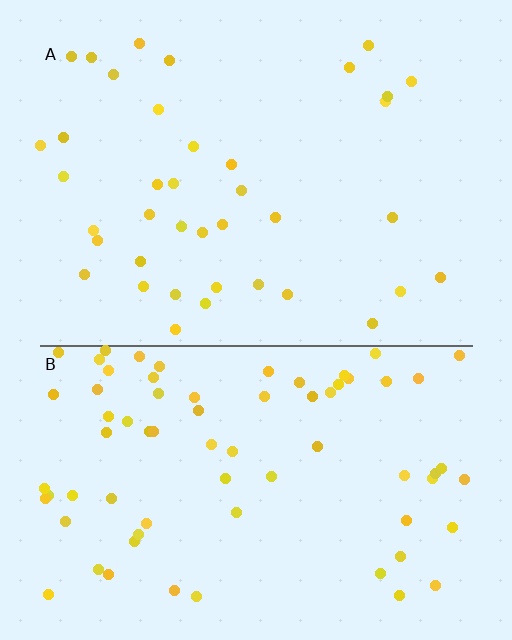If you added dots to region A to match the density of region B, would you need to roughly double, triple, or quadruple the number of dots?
Approximately double.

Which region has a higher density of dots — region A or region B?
B (the bottom).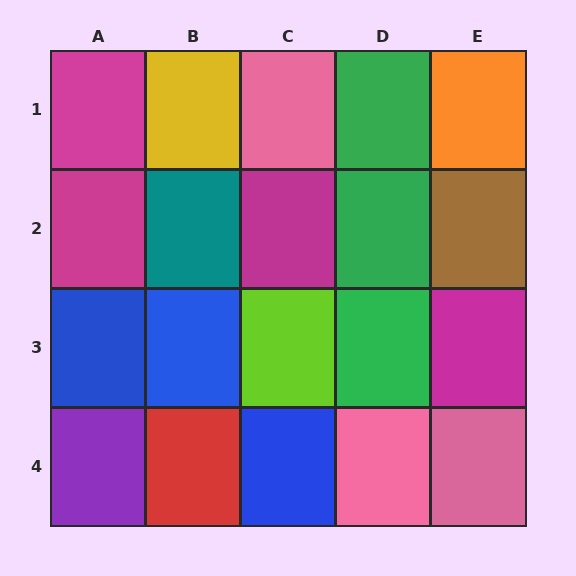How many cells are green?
3 cells are green.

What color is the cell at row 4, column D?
Pink.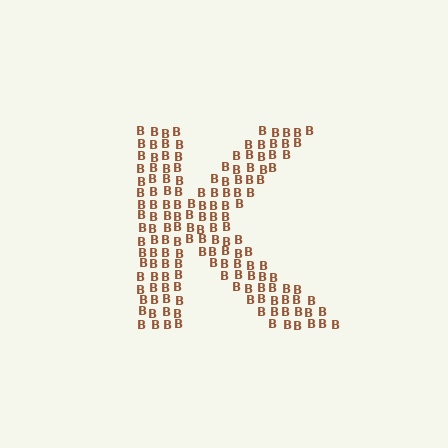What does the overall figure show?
The overall figure shows the letter K.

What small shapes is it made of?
It is made of small letter B's.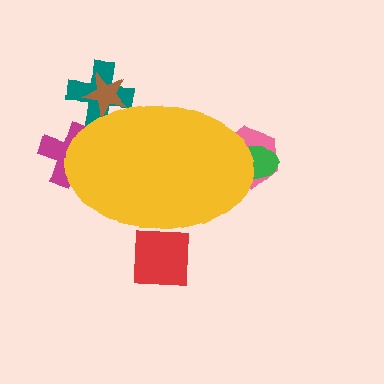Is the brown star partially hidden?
Yes, the brown star is partially hidden behind the yellow ellipse.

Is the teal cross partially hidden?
Yes, the teal cross is partially hidden behind the yellow ellipse.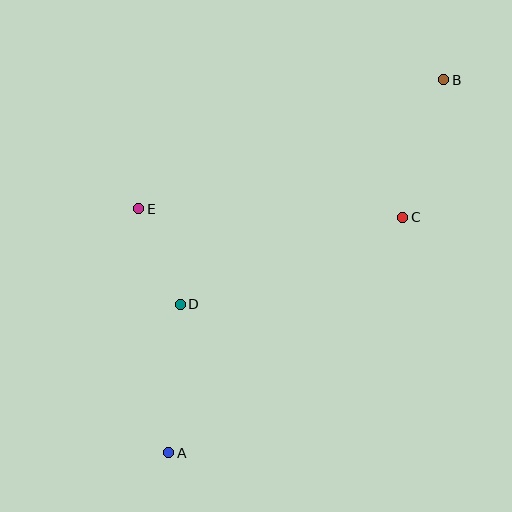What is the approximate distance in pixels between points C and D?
The distance between C and D is approximately 239 pixels.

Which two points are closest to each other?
Points D and E are closest to each other.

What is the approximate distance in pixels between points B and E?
The distance between B and E is approximately 331 pixels.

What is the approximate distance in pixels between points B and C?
The distance between B and C is approximately 144 pixels.